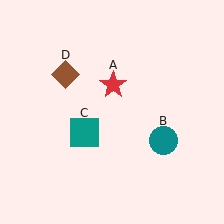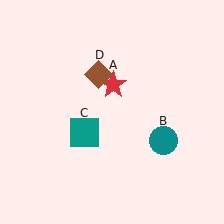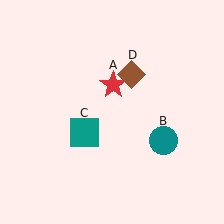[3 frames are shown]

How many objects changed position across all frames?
1 object changed position: brown diamond (object D).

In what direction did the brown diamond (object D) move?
The brown diamond (object D) moved right.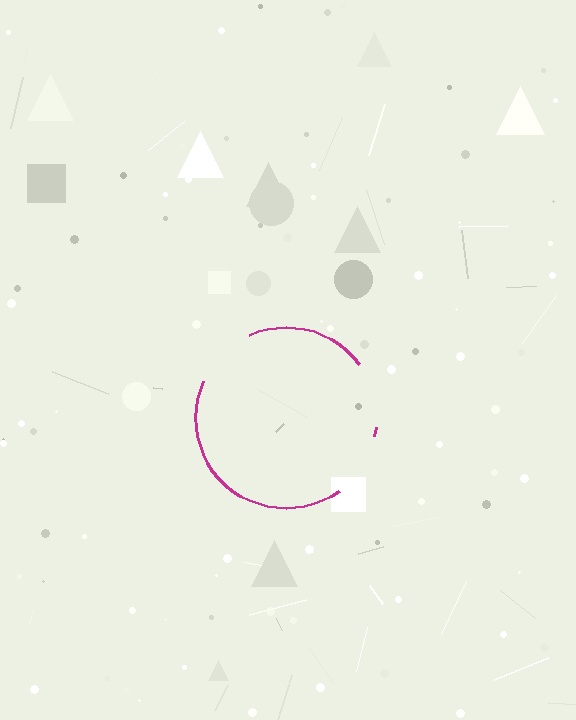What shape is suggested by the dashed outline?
The dashed outline suggests a circle.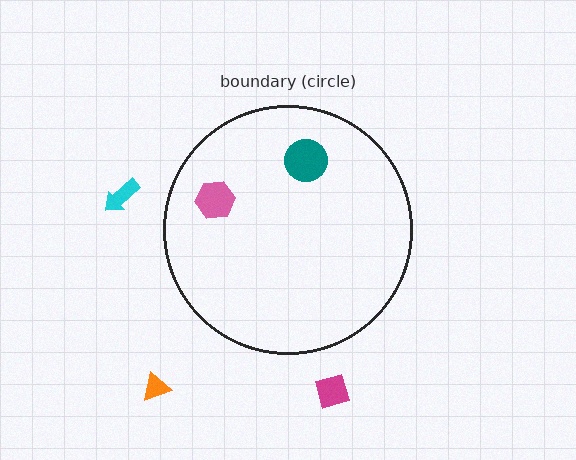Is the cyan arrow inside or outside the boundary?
Outside.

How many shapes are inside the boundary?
2 inside, 3 outside.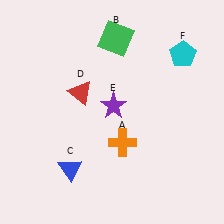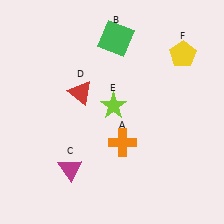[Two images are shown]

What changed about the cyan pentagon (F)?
In Image 1, F is cyan. In Image 2, it changed to yellow.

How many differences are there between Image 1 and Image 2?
There are 3 differences between the two images.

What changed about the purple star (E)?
In Image 1, E is purple. In Image 2, it changed to lime.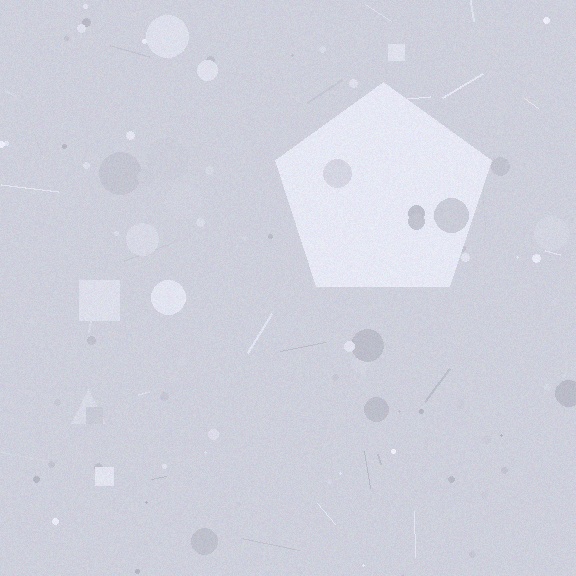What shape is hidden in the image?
A pentagon is hidden in the image.